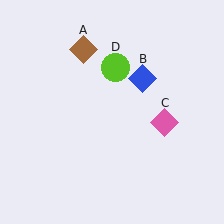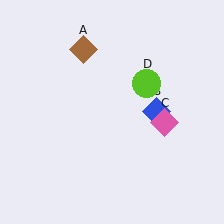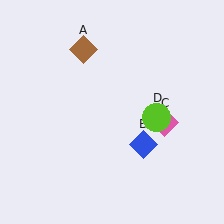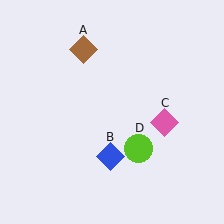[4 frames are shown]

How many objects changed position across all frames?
2 objects changed position: blue diamond (object B), lime circle (object D).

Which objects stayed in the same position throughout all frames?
Brown diamond (object A) and pink diamond (object C) remained stationary.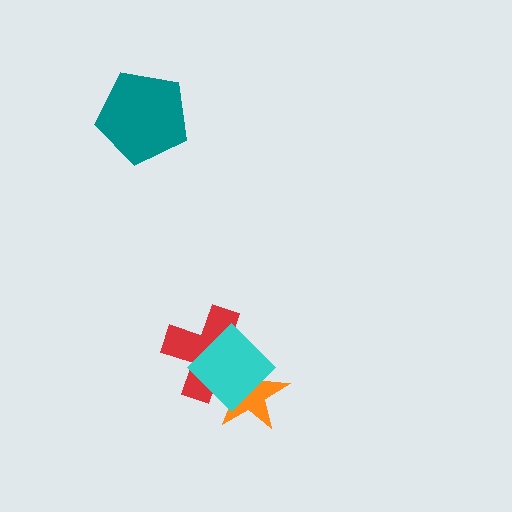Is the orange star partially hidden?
Yes, it is partially covered by another shape.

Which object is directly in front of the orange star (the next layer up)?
The red cross is directly in front of the orange star.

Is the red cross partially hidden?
Yes, it is partially covered by another shape.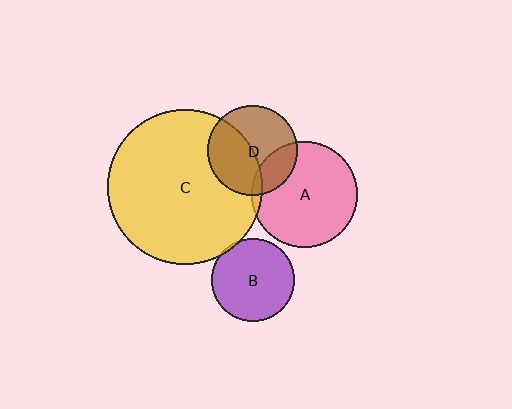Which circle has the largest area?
Circle C (yellow).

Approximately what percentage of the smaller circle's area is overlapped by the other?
Approximately 45%.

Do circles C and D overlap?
Yes.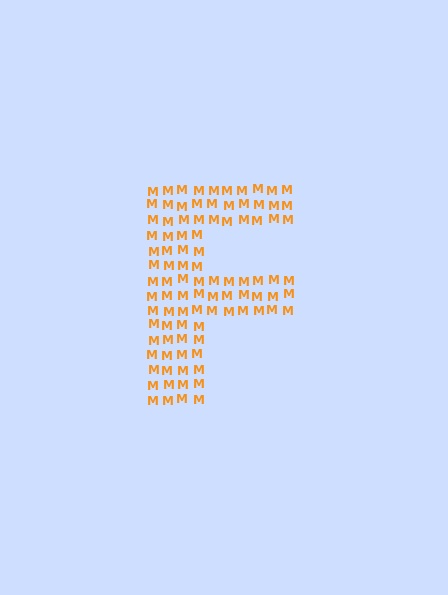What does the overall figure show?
The overall figure shows the letter F.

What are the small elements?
The small elements are letter M's.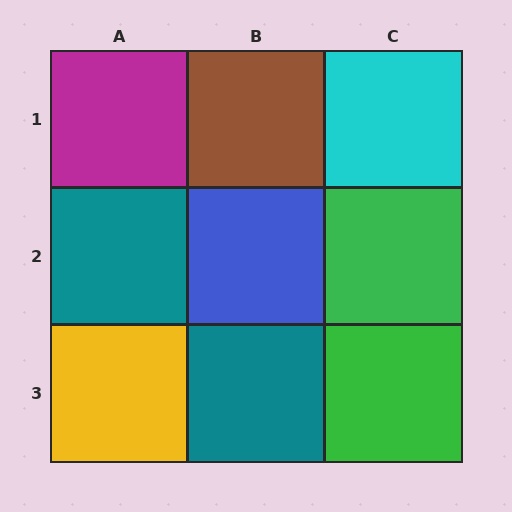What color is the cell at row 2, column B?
Blue.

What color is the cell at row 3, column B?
Teal.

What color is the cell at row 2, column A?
Teal.